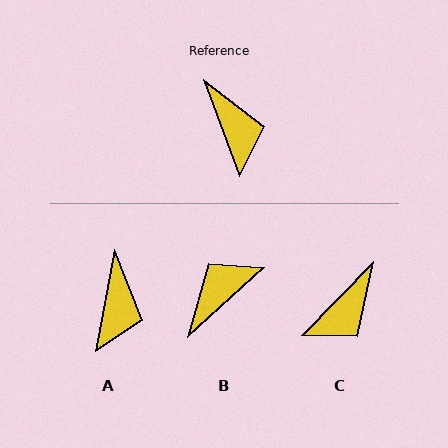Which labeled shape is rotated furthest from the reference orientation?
B, about 112 degrees away.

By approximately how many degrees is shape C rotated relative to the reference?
Approximately 64 degrees clockwise.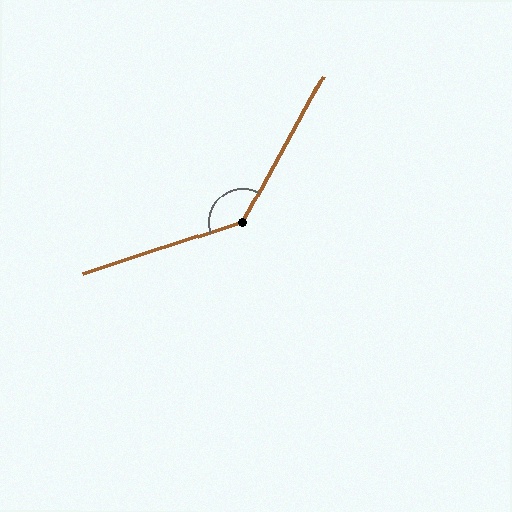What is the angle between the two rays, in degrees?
Approximately 137 degrees.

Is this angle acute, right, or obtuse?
It is obtuse.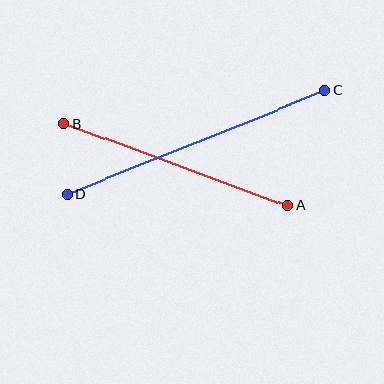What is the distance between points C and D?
The distance is approximately 278 pixels.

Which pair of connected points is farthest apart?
Points C and D are farthest apart.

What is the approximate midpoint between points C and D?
The midpoint is at approximately (196, 142) pixels.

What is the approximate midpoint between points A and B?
The midpoint is at approximately (176, 165) pixels.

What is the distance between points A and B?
The distance is approximately 239 pixels.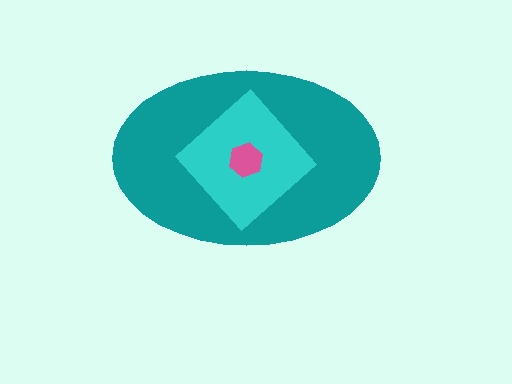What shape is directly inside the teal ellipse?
The cyan diamond.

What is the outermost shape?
The teal ellipse.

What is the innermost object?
The pink hexagon.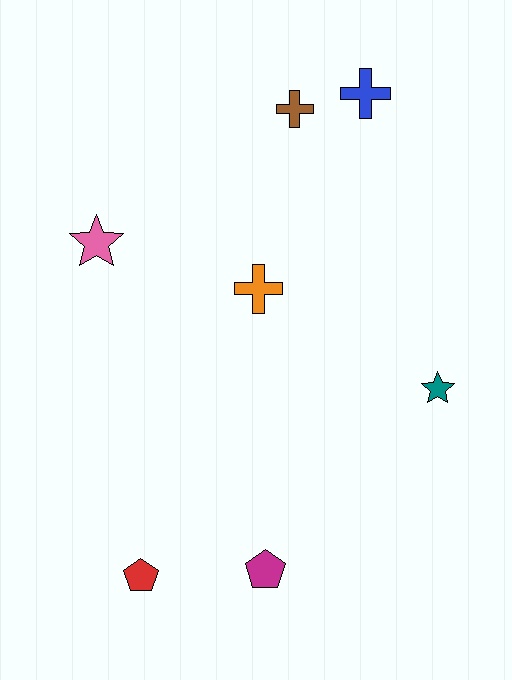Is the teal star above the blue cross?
No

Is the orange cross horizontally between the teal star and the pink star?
Yes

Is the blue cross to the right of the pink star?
Yes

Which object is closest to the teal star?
The orange cross is closest to the teal star.